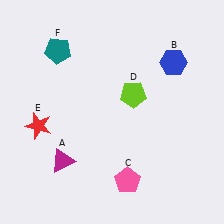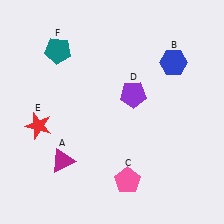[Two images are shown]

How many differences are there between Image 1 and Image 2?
There is 1 difference between the two images.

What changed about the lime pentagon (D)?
In Image 1, D is lime. In Image 2, it changed to purple.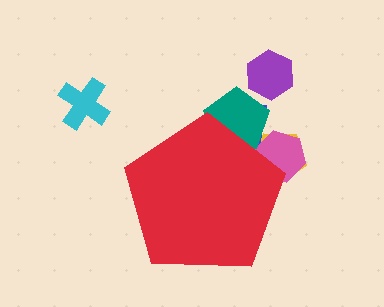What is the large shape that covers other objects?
A red pentagon.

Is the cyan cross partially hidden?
No, the cyan cross is fully visible.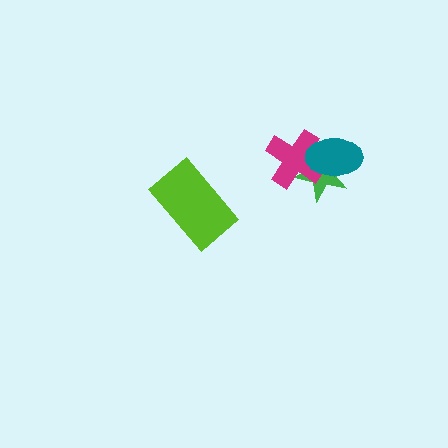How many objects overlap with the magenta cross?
2 objects overlap with the magenta cross.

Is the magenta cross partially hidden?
Yes, it is partially covered by another shape.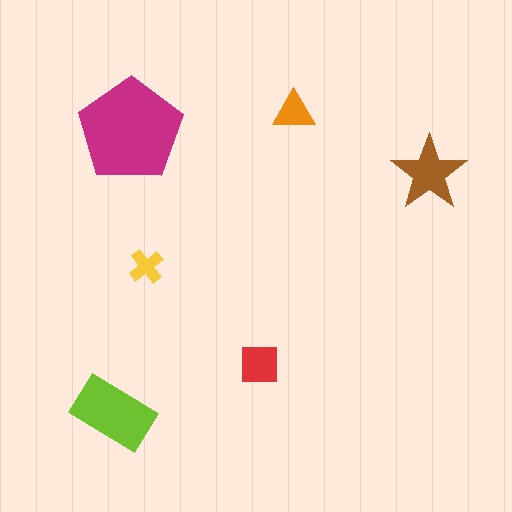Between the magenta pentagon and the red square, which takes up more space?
The magenta pentagon.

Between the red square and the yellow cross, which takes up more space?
The red square.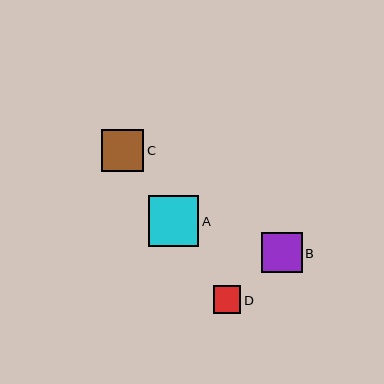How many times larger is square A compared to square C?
Square A is approximately 1.2 times the size of square C.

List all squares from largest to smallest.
From largest to smallest: A, C, B, D.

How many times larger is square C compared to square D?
Square C is approximately 1.5 times the size of square D.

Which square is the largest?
Square A is the largest with a size of approximately 51 pixels.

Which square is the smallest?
Square D is the smallest with a size of approximately 27 pixels.